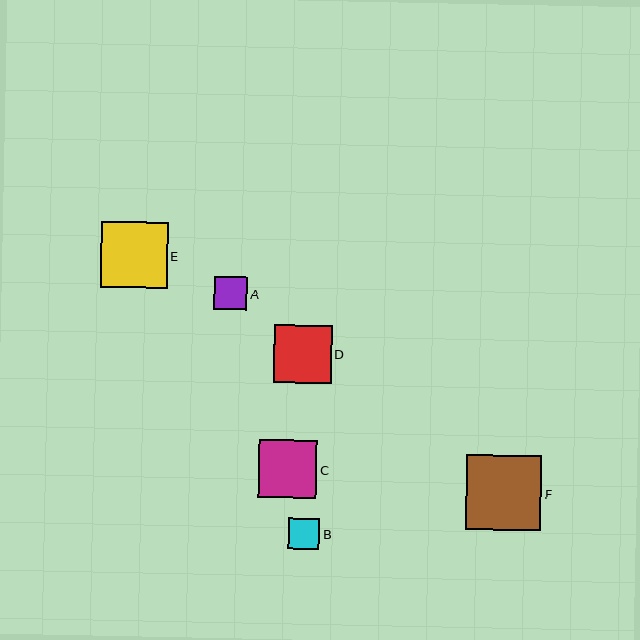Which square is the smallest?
Square B is the smallest with a size of approximately 31 pixels.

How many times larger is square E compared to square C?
Square E is approximately 1.1 times the size of square C.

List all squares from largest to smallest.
From largest to smallest: F, E, C, D, A, B.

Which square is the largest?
Square F is the largest with a size of approximately 75 pixels.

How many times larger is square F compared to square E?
Square F is approximately 1.1 times the size of square E.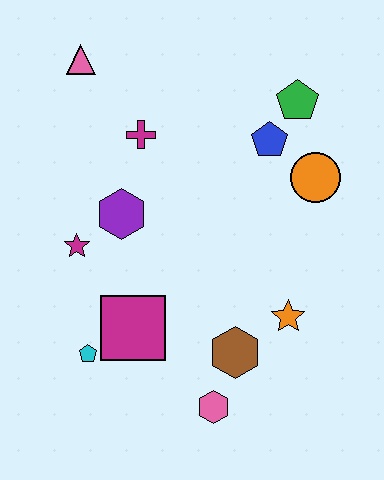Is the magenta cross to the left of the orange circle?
Yes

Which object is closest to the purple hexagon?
The magenta star is closest to the purple hexagon.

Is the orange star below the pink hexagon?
No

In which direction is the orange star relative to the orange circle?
The orange star is below the orange circle.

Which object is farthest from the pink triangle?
The pink hexagon is farthest from the pink triangle.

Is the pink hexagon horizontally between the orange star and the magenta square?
Yes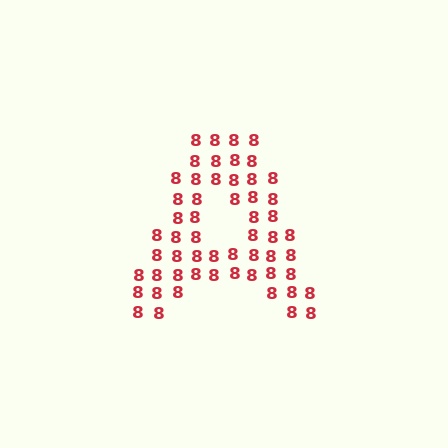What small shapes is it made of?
It is made of small digit 8's.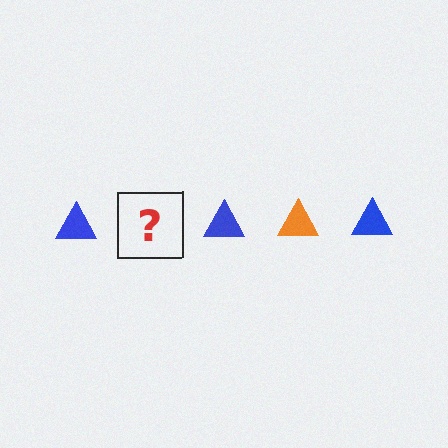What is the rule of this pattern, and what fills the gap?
The rule is that the pattern cycles through blue, orange triangles. The gap should be filled with an orange triangle.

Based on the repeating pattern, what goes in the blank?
The blank should be an orange triangle.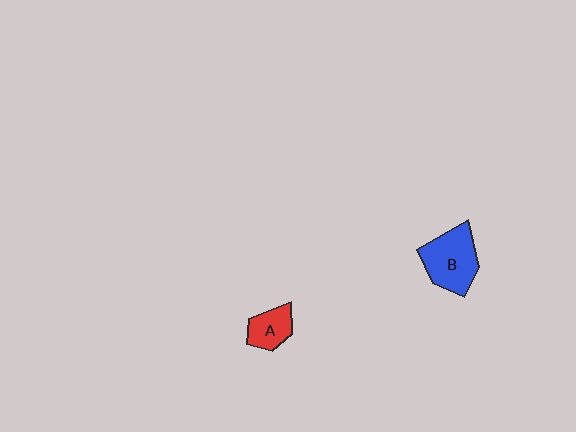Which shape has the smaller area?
Shape A (red).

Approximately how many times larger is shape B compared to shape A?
Approximately 1.9 times.